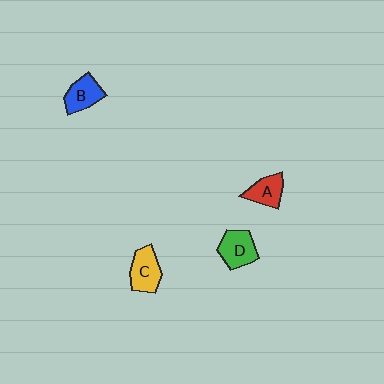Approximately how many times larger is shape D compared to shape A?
Approximately 1.2 times.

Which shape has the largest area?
Shape C (yellow).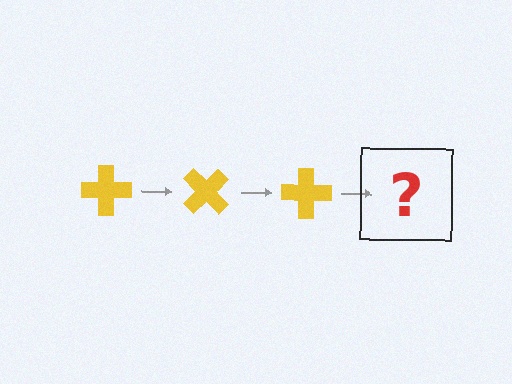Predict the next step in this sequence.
The next step is a yellow cross rotated 135 degrees.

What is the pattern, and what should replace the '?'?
The pattern is that the cross rotates 45 degrees each step. The '?' should be a yellow cross rotated 135 degrees.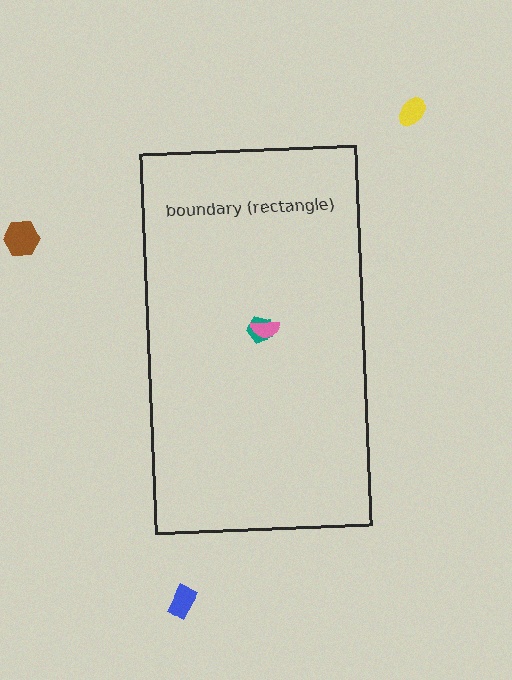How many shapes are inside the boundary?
2 inside, 3 outside.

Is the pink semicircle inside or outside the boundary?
Inside.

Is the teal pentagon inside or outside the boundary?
Inside.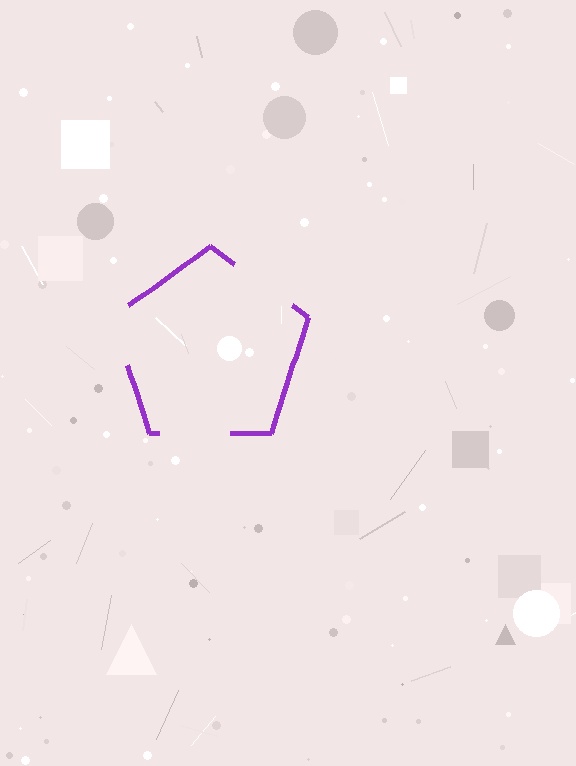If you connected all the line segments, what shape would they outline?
They would outline a pentagon.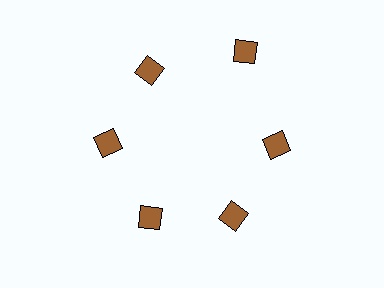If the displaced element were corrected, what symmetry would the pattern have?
It would have 6-fold rotational symmetry — the pattern would map onto itself every 60 degrees.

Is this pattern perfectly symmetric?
No. The 6 brown squares are arranged in a ring, but one element near the 1 o'clock position is pushed outward from the center, breaking the 6-fold rotational symmetry.